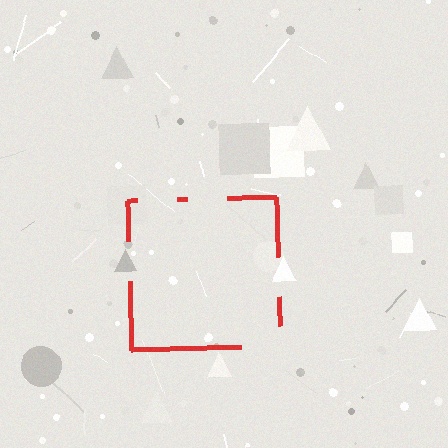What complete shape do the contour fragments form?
The contour fragments form a square.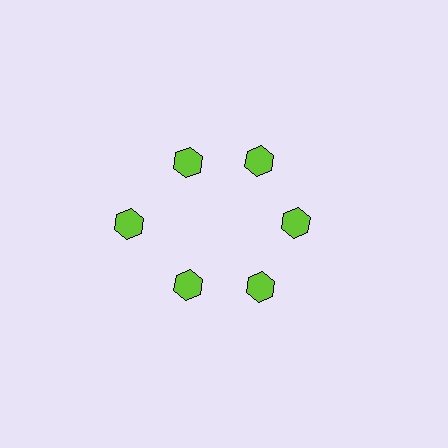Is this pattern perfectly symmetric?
No. The 6 lime hexagons are arranged in a ring, but one element near the 9 o'clock position is pushed outward from the center, breaking the 6-fold rotational symmetry.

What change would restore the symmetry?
The symmetry would be restored by moving it inward, back onto the ring so that all 6 hexagons sit at equal angles and equal distance from the center.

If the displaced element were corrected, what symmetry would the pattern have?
It would have 6-fold rotational symmetry — the pattern would map onto itself every 60 degrees.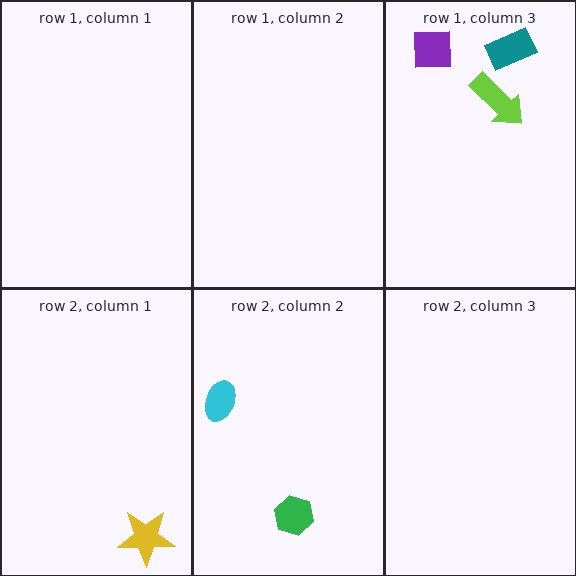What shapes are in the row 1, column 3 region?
The teal rectangle, the purple square, the lime arrow.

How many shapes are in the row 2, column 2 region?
2.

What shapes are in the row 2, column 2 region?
The green hexagon, the cyan ellipse.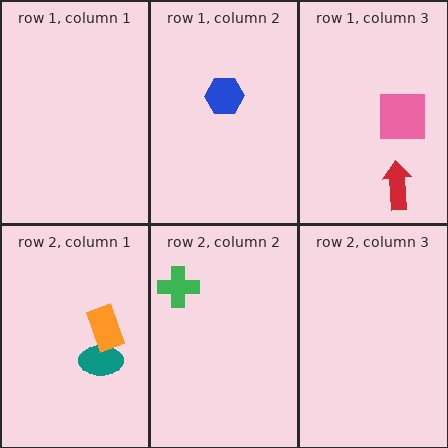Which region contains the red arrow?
The row 1, column 3 region.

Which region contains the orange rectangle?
The row 2, column 1 region.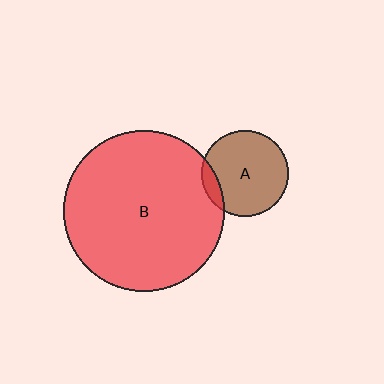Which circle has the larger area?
Circle B (red).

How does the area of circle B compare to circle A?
Approximately 3.5 times.